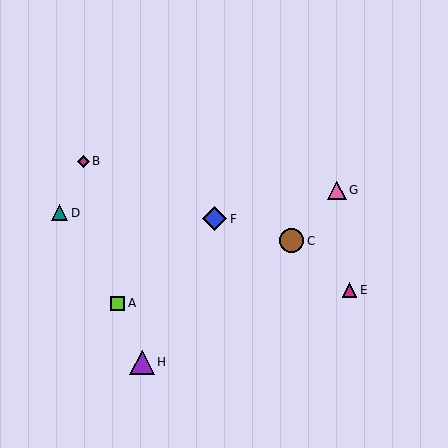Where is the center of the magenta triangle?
The center of the magenta triangle is at (350, 290).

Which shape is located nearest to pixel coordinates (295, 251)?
The brown circle (labeled C) at (291, 241) is nearest to that location.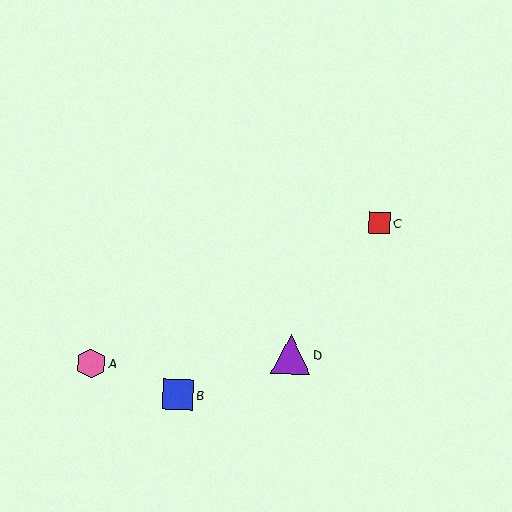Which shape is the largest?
The purple triangle (labeled D) is the largest.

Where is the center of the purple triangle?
The center of the purple triangle is at (291, 354).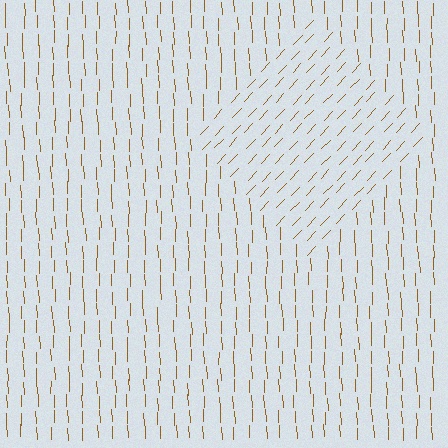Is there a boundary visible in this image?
Yes, there is a texture boundary formed by a change in line orientation.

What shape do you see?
I see a diamond.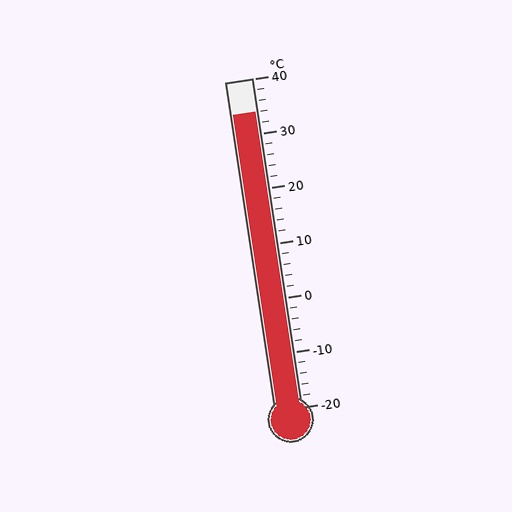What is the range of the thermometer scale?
The thermometer scale ranges from -20°C to 40°C.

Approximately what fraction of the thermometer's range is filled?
The thermometer is filled to approximately 90% of its range.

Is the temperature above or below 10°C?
The temperature is above 10°C.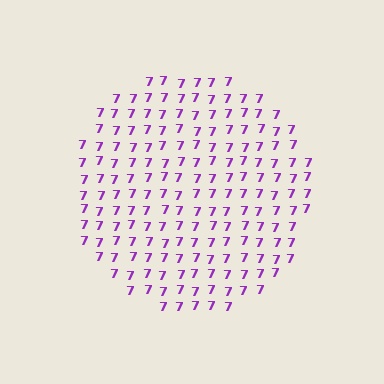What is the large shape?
The large shape is a circle.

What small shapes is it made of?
It is made of small digit 7's.